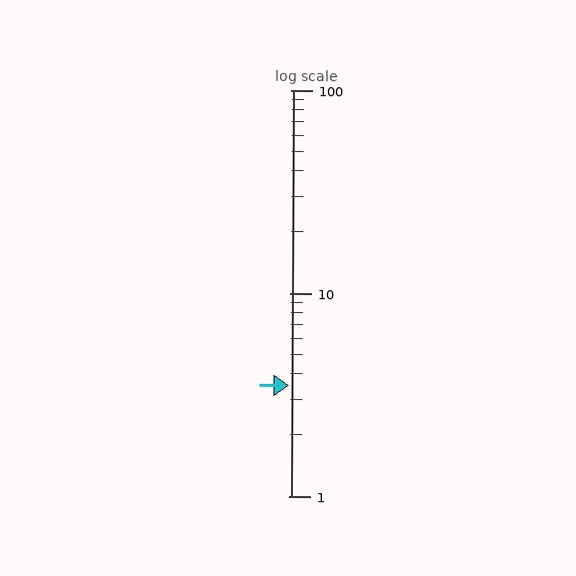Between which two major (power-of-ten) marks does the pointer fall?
The pointer is between 1 and 10.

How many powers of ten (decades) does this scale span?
The scale spans 2 decades, from 1 to 100.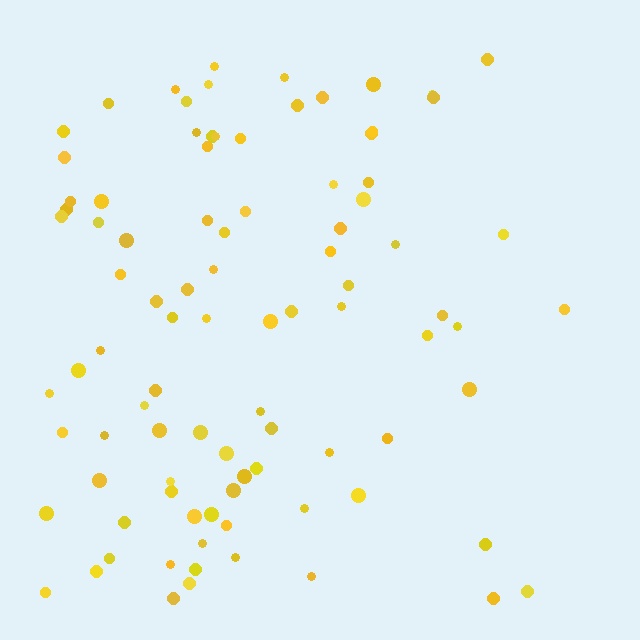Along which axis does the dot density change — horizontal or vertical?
Horizontal.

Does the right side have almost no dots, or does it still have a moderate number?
Still a moderate number, just noticeably fewer than the left.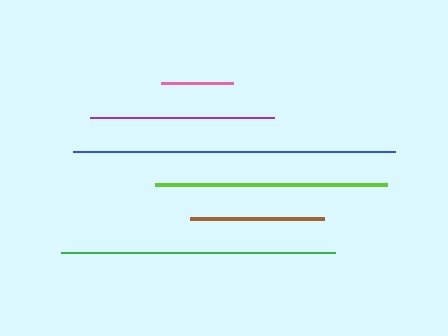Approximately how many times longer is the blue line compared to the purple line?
The blue line is approximately 1.7 times the length of the purple line.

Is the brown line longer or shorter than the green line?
The green line is longer than the brown line.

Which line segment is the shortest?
The pink line is the shortest at approximately 72 pixels.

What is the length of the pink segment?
The pink segment is approximately 72 pixels long.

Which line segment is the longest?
The blue line is the longest at approximately 322 pixels.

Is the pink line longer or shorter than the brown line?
The brown line is longer than the pink line.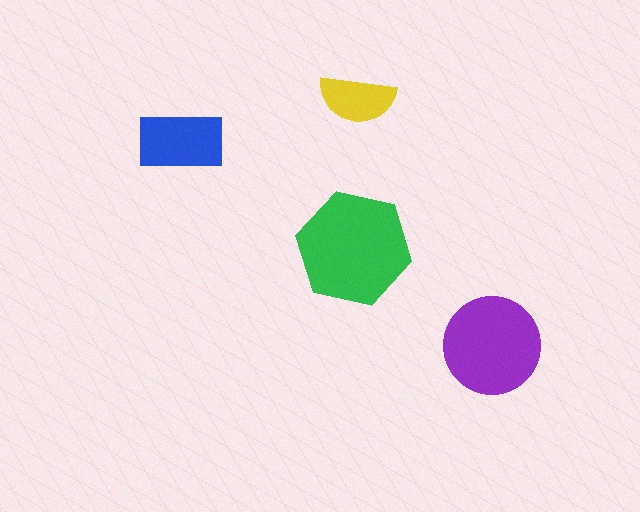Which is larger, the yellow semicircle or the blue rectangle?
The blue rectangle.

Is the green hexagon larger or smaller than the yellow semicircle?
Larger.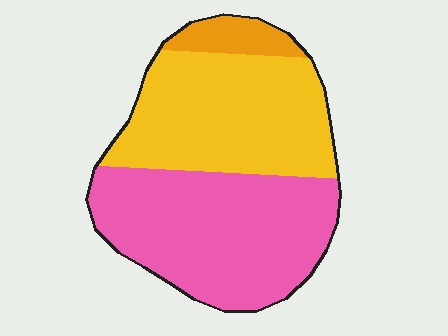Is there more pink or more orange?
Pink.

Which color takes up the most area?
Pink, at roughly 50%.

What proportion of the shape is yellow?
Yellow covers roughly 45% of the shape.